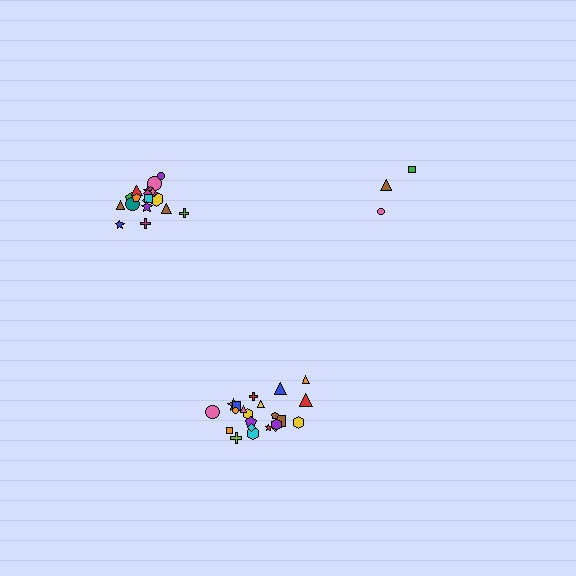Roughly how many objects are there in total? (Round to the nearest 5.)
Roughly 45 objects in total.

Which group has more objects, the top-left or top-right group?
The top-left group.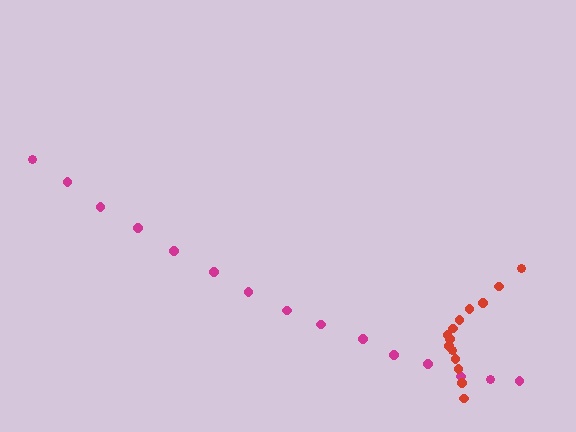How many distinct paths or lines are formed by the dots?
There are 2 distinct paths.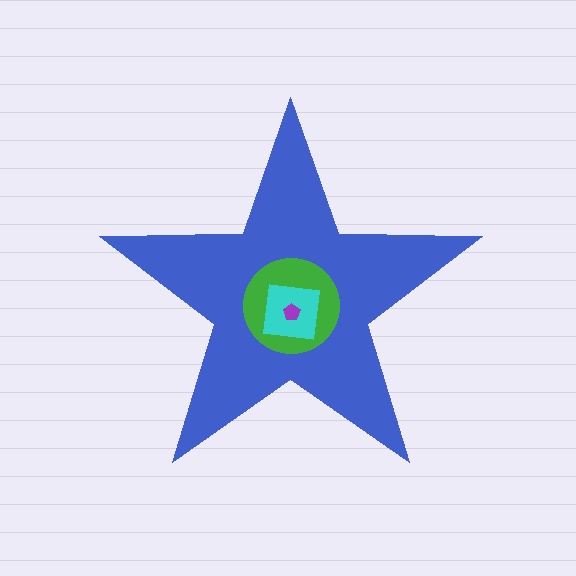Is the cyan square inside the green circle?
Yes.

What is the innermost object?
The purple pentagon.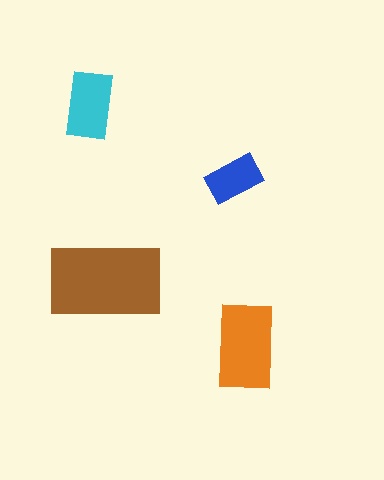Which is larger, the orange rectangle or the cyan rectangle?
The orange one.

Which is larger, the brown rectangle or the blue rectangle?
The brown one.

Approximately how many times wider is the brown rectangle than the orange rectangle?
About 1.5 times wider.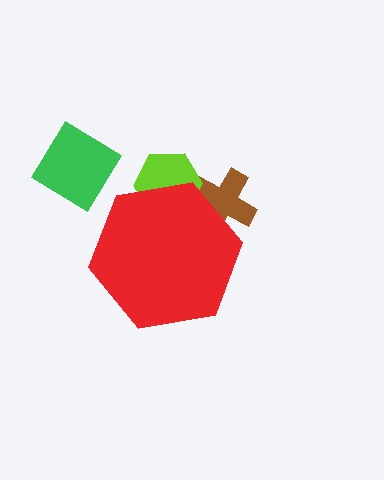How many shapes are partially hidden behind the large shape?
2 shapes are partially hidden.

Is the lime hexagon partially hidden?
Yes, the lime hexagon is partially hidden behind the red hexagon.